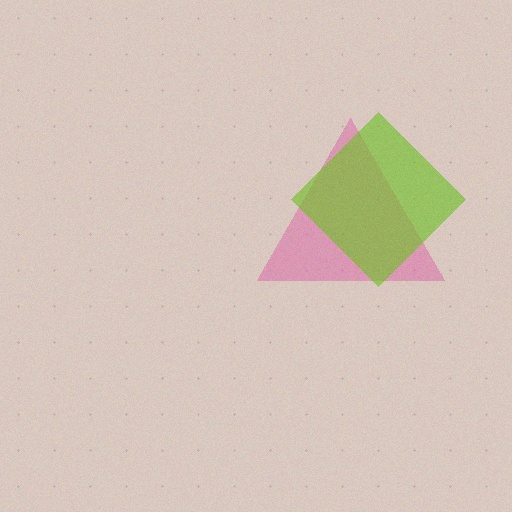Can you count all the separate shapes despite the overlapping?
Yes, there are 2 separate shapes.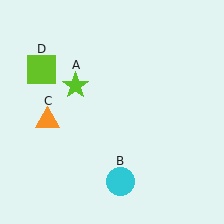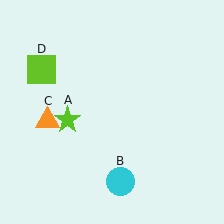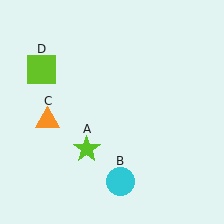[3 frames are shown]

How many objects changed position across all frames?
1 object changed position: lime star (object A).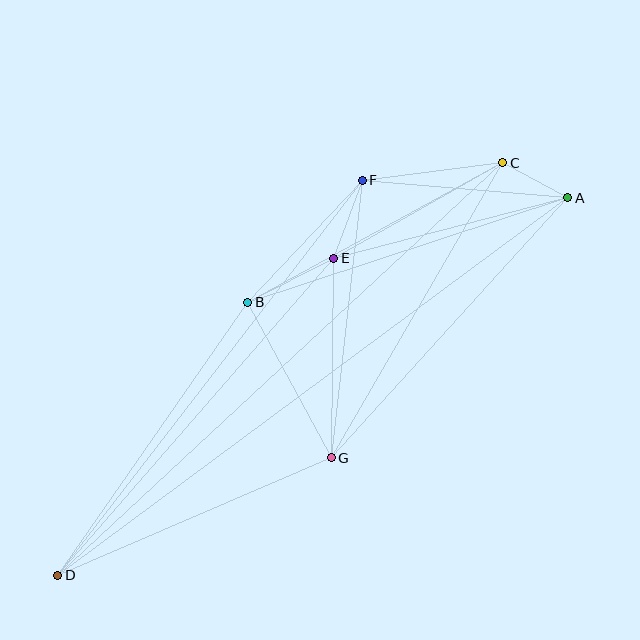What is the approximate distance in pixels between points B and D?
The distance between B and D is approximately 333 pixels.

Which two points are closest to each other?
Points A and C are closest to each other.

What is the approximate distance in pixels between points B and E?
The distance between B and E is approximately 97 pixels.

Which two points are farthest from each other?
Points A and D are farthest from each other.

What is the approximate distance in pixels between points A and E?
The distance between A and E is approximately 241 pixels.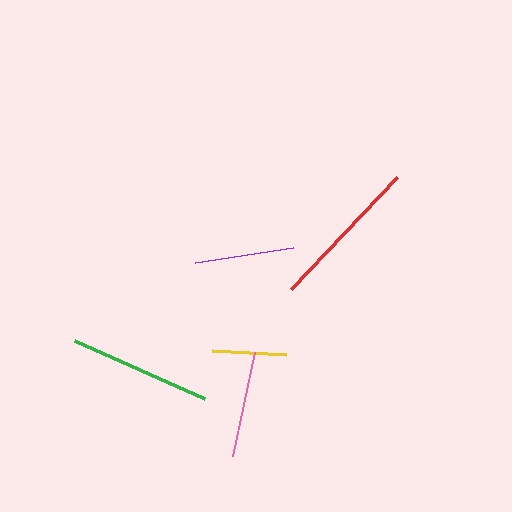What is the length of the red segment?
The red segment is approximately 154 pixels long.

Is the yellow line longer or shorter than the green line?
The green line is longer than the yellow line.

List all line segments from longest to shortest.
From longest to shortest: red, green, pink, purple, yellow.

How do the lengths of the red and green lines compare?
The red and green lines are approximately the same length.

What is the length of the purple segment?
The purple segment is approximately 99 pixels long.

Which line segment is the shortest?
The yellow line is the shortest at approximately 74 pixels.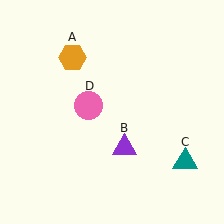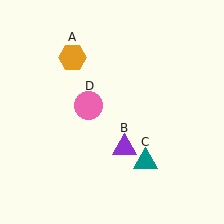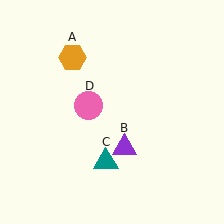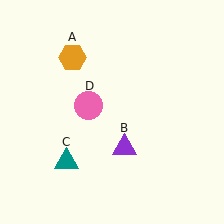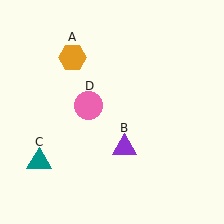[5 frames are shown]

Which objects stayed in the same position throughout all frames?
Orange hexagon (object A) and purple triangle (object B) and pink circle (object D) remained stationary.